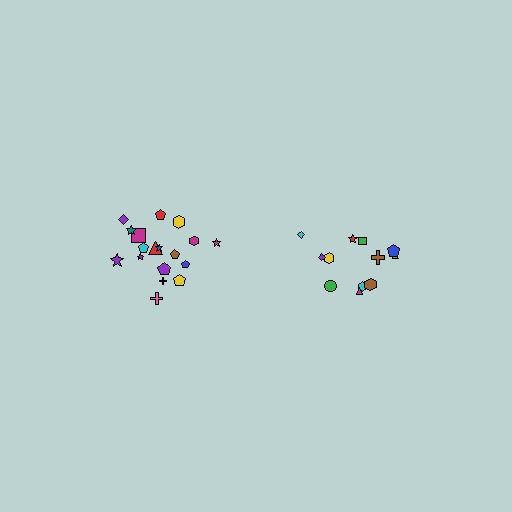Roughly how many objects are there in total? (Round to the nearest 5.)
Roughly 30 objects in total.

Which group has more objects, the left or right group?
The left group.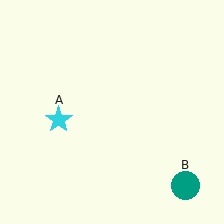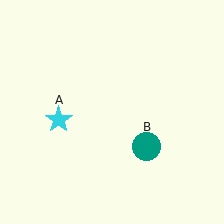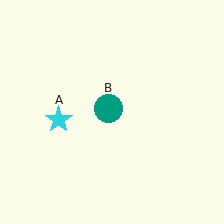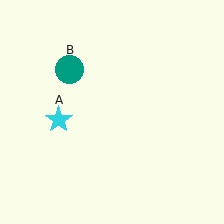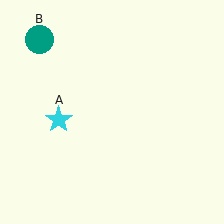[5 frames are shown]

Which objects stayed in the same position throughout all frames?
Cyan star (object A) remained stationary.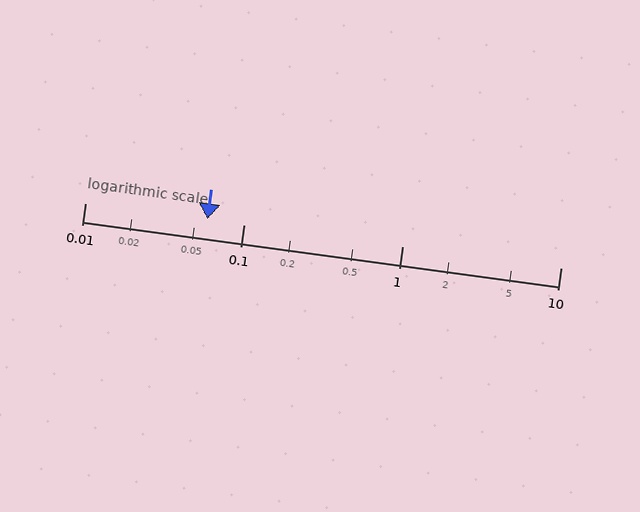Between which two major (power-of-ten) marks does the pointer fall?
The pointer is between 0.01 and 0.1.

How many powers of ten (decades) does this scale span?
The scale spans 3 decades, from 0.01 to 10.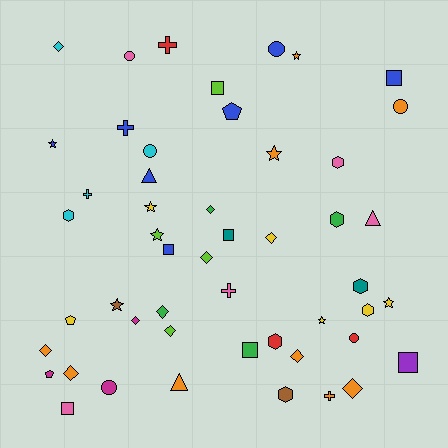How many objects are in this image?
There are 50 objects.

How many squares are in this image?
There are 7 squares.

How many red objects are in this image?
There are 3 red objects.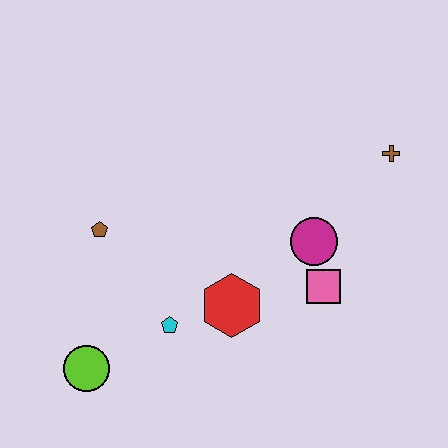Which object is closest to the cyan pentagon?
The red hexagon is closest to the cyan pentagon.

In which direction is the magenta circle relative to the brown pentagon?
The magenta circle is to the right of the brown pentagon.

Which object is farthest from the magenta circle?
The lime circle is farthest from the magenta circle.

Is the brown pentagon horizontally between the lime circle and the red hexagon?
Yes